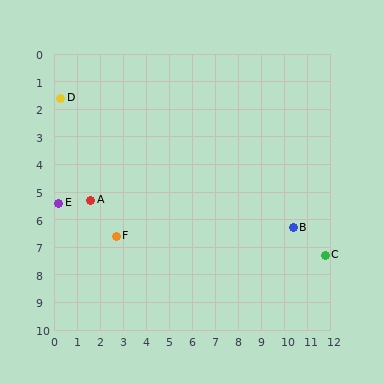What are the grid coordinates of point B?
Point B is at approximately (10.4, 6.3).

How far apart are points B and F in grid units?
Points B and F are about 7.7 grid units apart.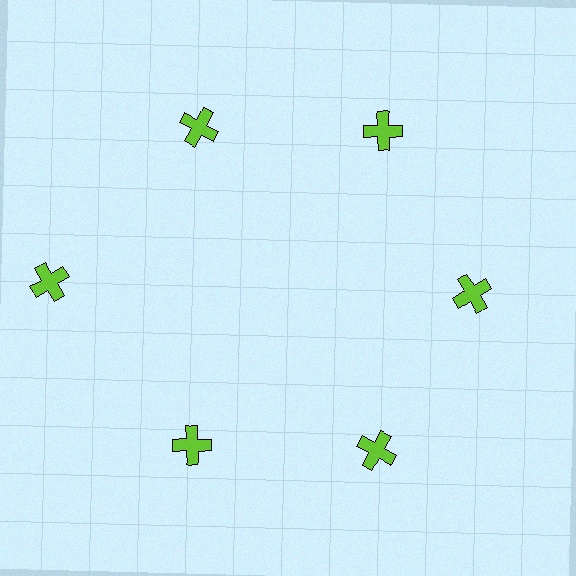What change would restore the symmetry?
The symmetry would be restored by moving it inward, back onto the ring so that all 6 crosses sit at equal angles and equal distance from the center.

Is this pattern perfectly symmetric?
No. The 6 lime crosses are arranged in a ring, but one element near the 9 o'clock position is pushed outward from the center, breaking the 6-fold rotational symmetry.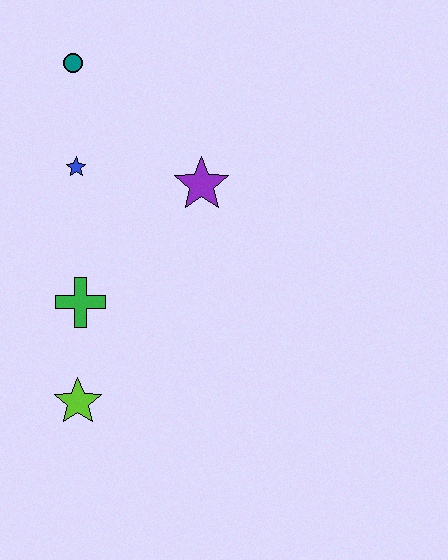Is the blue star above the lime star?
Yes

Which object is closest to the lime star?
The green cross is closest to the lime star.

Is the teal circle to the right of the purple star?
No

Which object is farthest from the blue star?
The lime star is farthest from the blue star.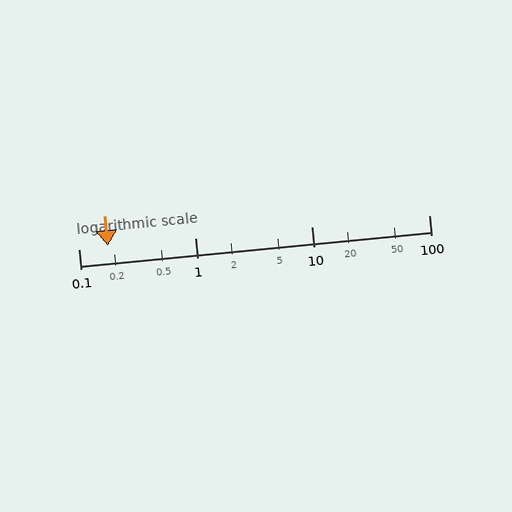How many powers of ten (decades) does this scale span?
The scale spans 3 decades, from 0.1 to 100.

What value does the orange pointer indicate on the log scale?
The pointer indicates approximately 0.18.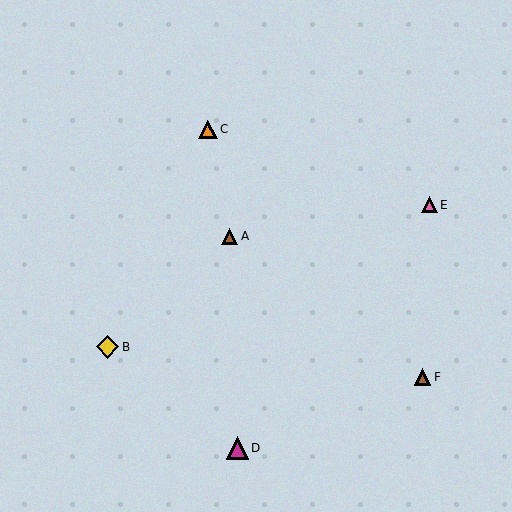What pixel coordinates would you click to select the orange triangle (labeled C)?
Click at (208, 129) to select the orange triangle C.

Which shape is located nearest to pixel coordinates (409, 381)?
The brown triangle (labeled F) at (422, 377) is nearest to that location.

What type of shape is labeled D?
Shape D is a magenta triangle.